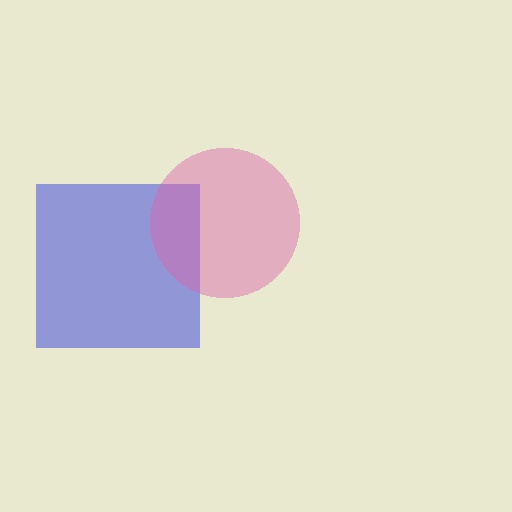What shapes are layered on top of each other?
The layered shapes are: a blue square, a pink circle.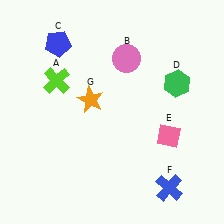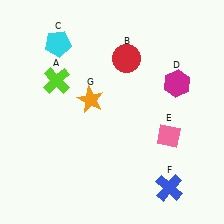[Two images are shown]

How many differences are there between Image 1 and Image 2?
There are 3 differences between the two images.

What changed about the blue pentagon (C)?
In Image 1, C is blue. In Image 2, it changed to cyan.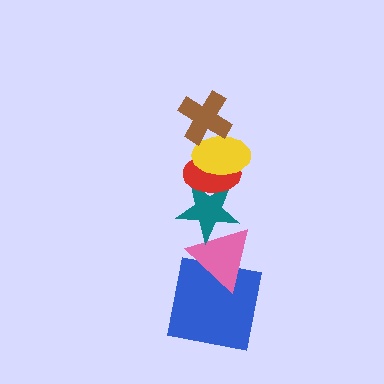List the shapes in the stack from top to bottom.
From top to bottom: the brown cross, the yellow ellipse, the red ellipse, the teal star, the pink triangle, the blue square.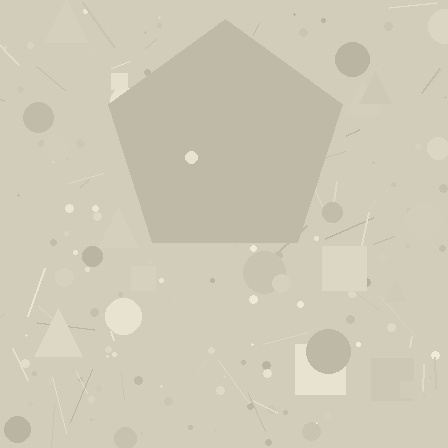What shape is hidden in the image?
A pentagon is hidden in the image.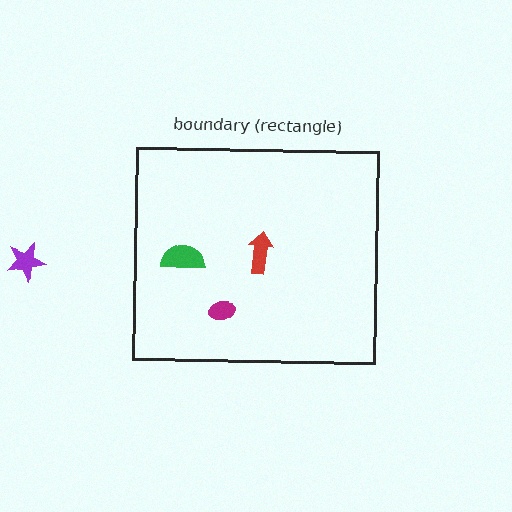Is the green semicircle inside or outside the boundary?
Inside.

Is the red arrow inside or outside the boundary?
Inside.